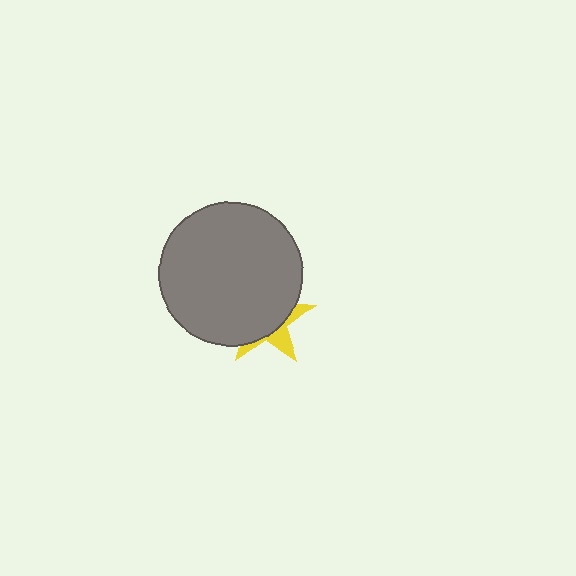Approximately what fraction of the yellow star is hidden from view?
Roughly 70% of the yellow star is hidden behind the gray circle.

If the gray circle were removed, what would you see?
You would see the complete yellow star.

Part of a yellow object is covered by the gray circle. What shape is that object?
It is a star.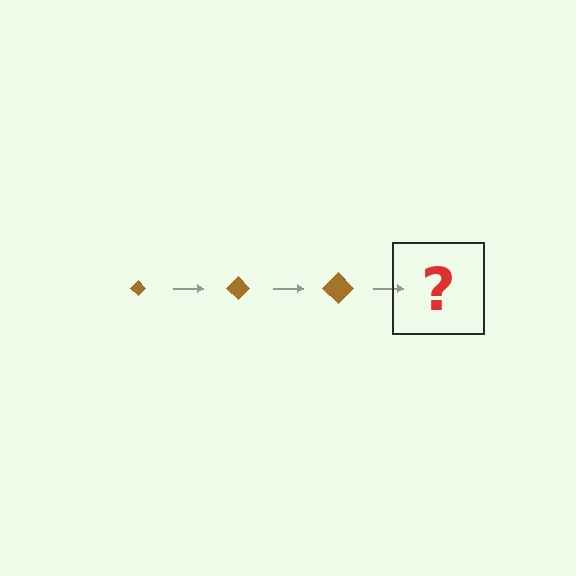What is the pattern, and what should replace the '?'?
The pattern is that the diamond gets progressively larger each step. The '?' should be a brown diamond, larger than the previous one.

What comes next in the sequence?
The next element should be a brown diamond, larger than the previous one.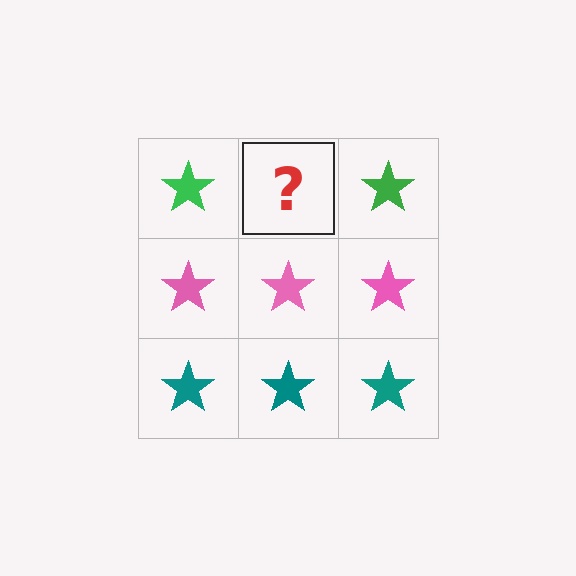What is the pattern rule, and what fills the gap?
The rule is that each row has a consistent color. The gap should be filled with a green star.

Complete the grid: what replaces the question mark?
The question mark should be replaced with a green star.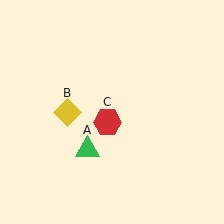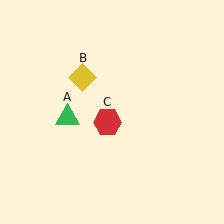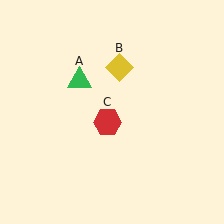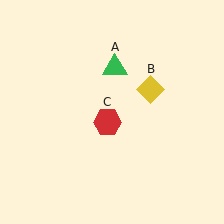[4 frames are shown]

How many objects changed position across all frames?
2 objects changed position: green triangle (object A), yellow diamond (object B).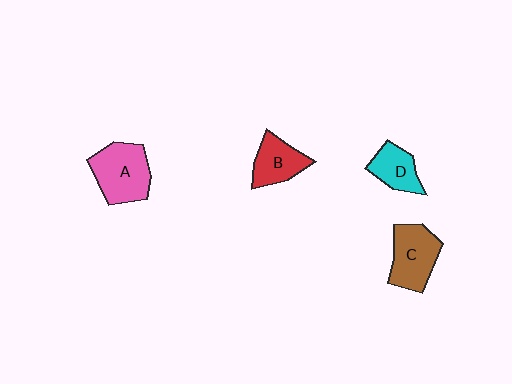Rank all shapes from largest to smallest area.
From largest to smallest: A (pink), C (brown), B (red), D (cyan).